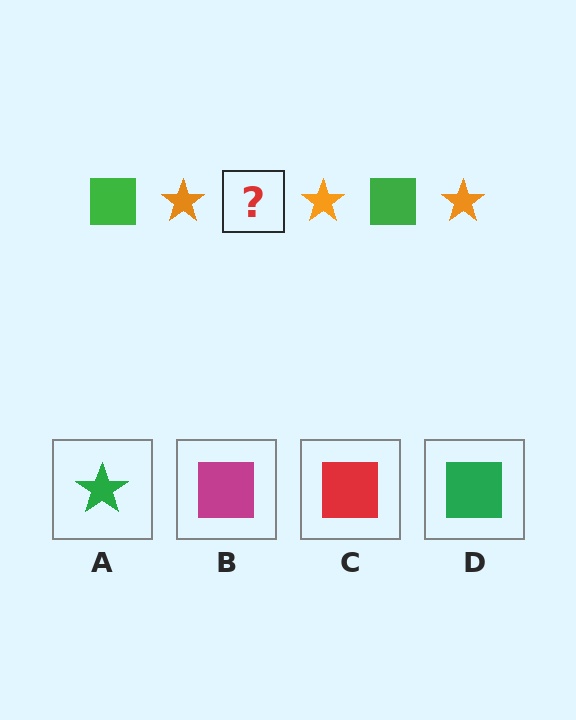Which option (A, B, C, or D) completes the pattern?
D.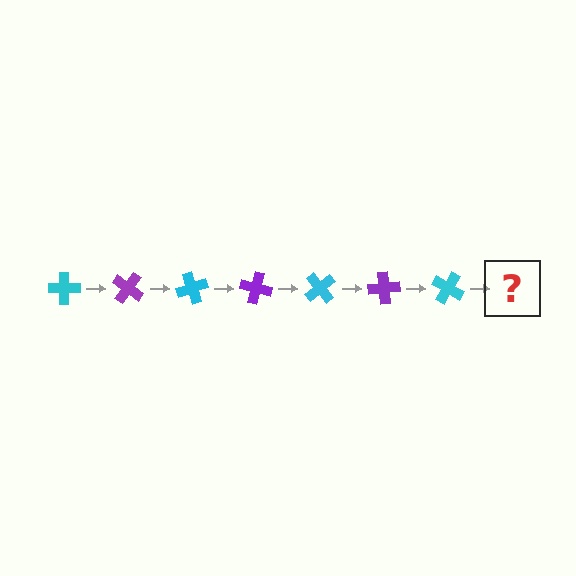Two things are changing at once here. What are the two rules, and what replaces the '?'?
The two rules are that it rotates 35 degrees each step and the color cycles through cyan and purple. The '?' should be a purple cross, rotated 245 degrees from the start.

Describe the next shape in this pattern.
It should be a purple cross, rotated 245 degrees from the start.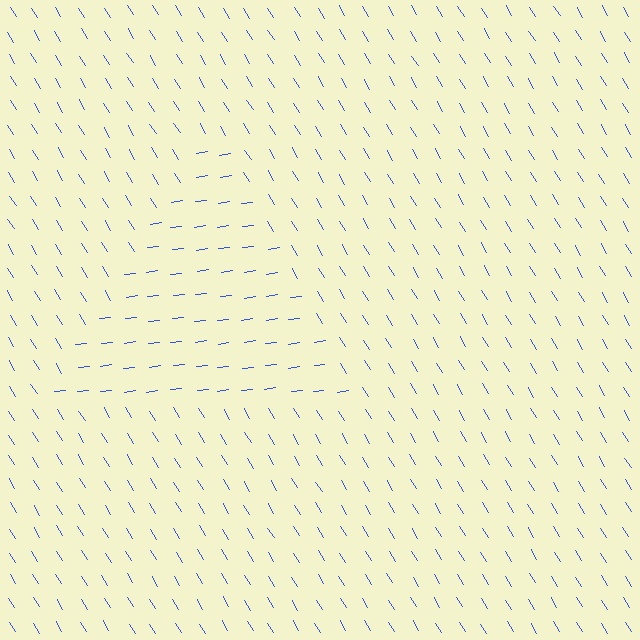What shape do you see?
I see a triangle.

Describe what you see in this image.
The image is filled with small blue line segments. A triangle region in the image has lines oriented differently from the surrounding lines, creating a visible texture boundary.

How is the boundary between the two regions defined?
The boundary is defined purely by a change in line orientation (approximately 66 degrees difference). All lines are the same color and thickness.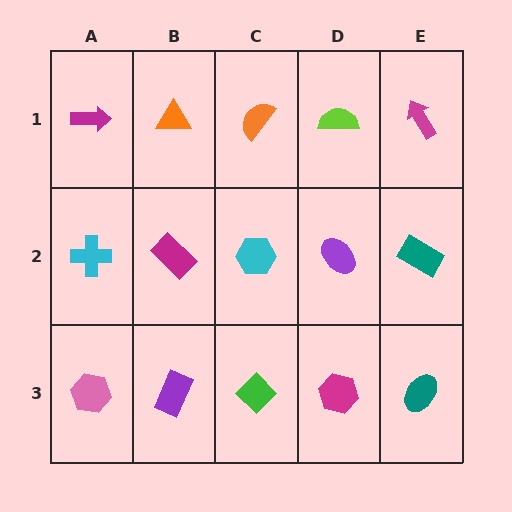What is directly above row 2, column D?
A lime semicircle.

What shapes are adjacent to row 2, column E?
A magenta arrow (row 1, column E), a teal ellipse (row 3, column E), a purple ellipse (row 2, column D).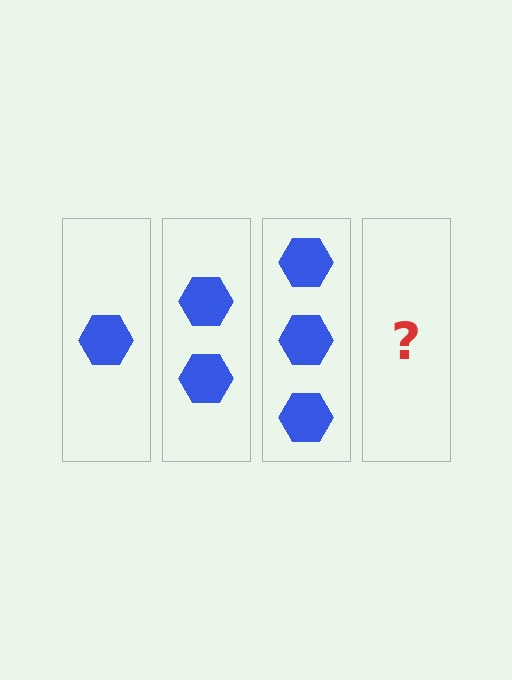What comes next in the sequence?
The next element should be 4 hexagons.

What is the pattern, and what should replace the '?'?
The pattern is that each step adds one more hexagon. The '?' should be 4 hexagons.